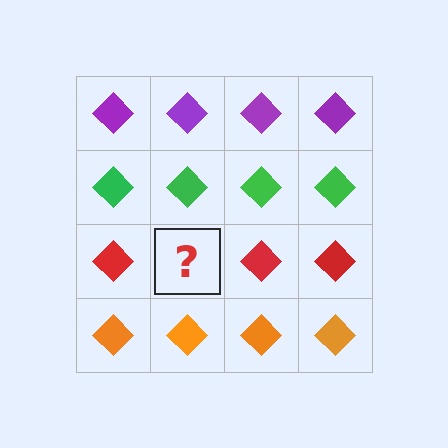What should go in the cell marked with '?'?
The missing cell should contain a red diamond.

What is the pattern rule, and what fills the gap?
The rule is that each row has a consistent color. The gap should be filled with a red diamond.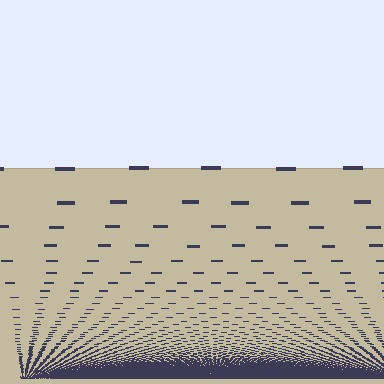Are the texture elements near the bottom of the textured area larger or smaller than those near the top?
Smaller. The gradient is inverted — elements near the bottom are smaller and denser.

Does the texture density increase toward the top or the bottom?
Density increases toward the bottom.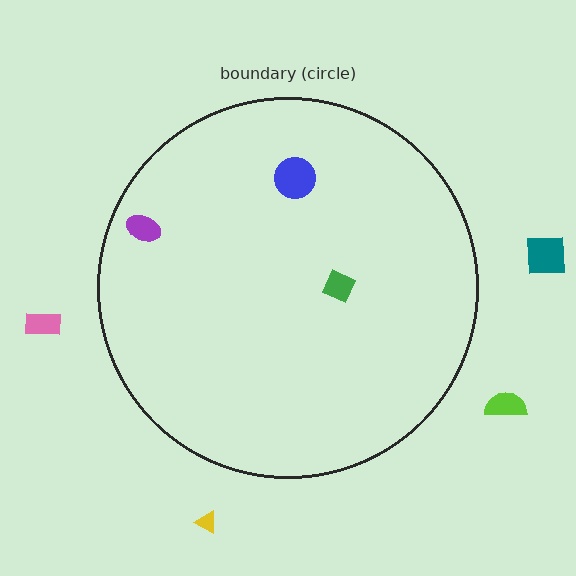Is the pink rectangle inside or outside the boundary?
Outside.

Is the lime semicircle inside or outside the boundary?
Outside.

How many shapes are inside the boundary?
3 inside, 4 outside.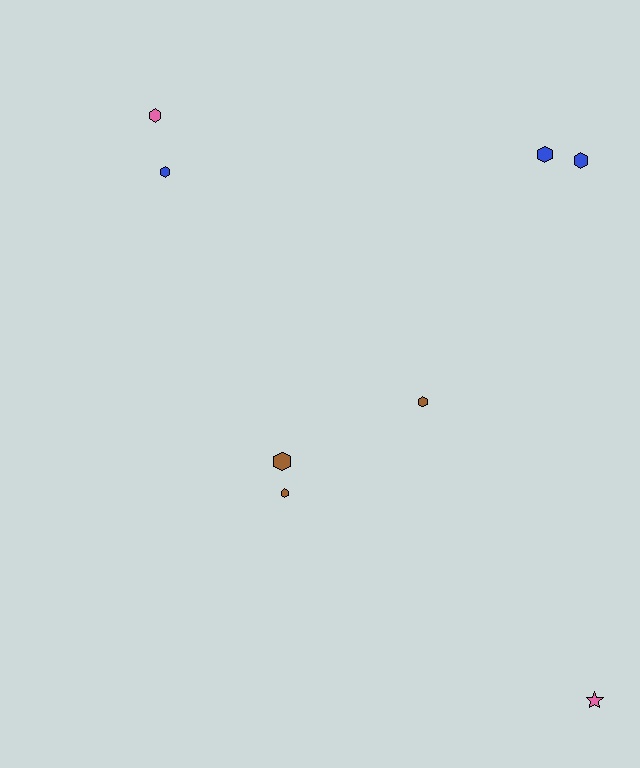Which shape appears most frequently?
Hexagon, with 7 objects.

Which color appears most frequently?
Blue, with 3 objects.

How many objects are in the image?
There are 8 objects.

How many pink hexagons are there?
There is 1 pink hexagon.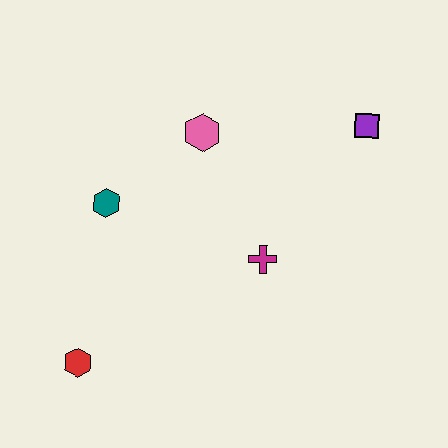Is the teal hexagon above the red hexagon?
Yes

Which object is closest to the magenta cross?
The pink hexagon is closest to the magenta cross.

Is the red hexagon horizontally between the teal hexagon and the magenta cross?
No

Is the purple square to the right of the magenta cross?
Yes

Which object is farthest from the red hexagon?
The purple square is farthest from the red hexagon.